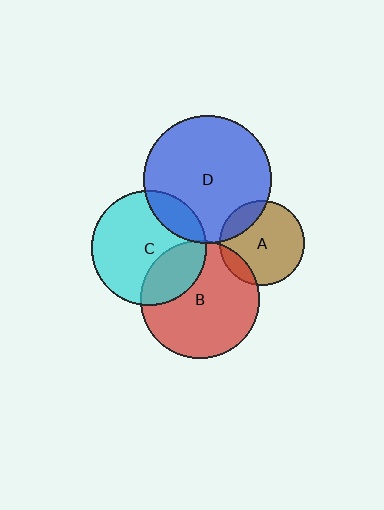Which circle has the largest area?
Circle D (blue).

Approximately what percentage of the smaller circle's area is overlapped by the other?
Approximately 15%.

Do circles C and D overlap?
Yes.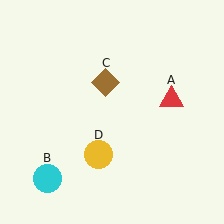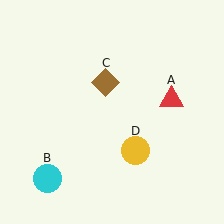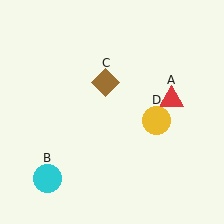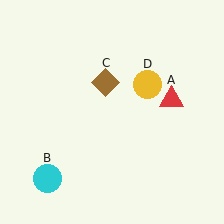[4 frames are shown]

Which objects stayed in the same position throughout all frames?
Red triangle (object A) and cyan circle (object B) and brown diamond (object C) remained stationary.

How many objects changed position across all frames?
1 object changed position: yellow circle (object D).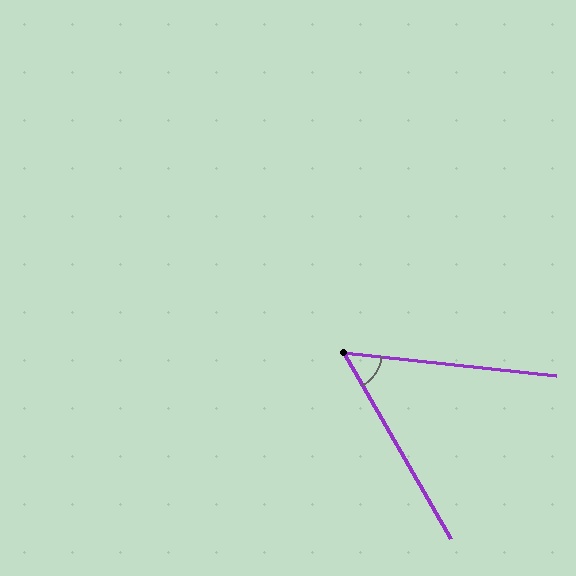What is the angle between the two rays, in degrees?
Approximately 54 degrees.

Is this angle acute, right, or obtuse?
It is acute.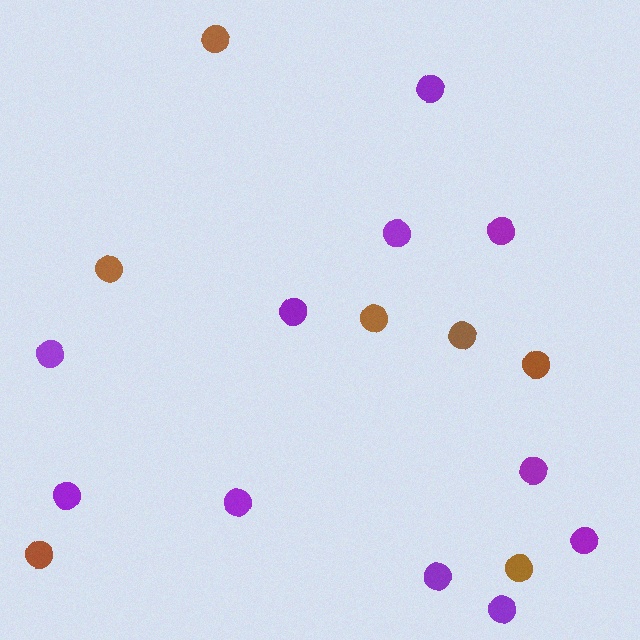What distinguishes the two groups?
There are 2 groups: one group of purple circles (11) and one group of brown circles (7).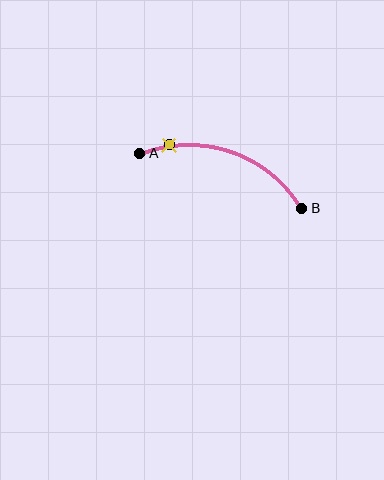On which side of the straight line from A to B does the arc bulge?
The arc bulges above the straight line connecting A and B.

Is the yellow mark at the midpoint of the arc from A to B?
No. The yellow mark lies on the arc but is closer to endpoint A. The arc midpoint would be at the point on the curve equidistant along the arc from both A and B.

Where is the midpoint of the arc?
The arc midpoint is the point on the curve farthest from the straight line joining A and B. It sits above that line.